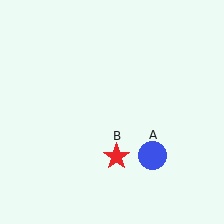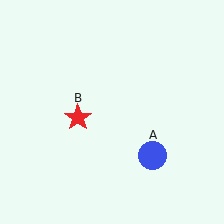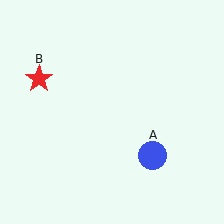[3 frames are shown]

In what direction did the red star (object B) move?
The red star (object B) moved up and to the left.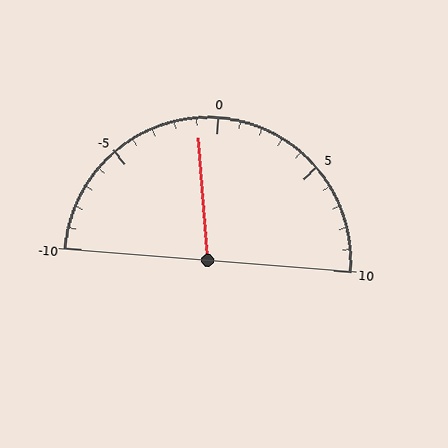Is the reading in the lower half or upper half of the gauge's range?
The reading is in the lower half of the range (-10 to 10).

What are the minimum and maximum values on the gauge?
The gauge ranges from -10 to 10.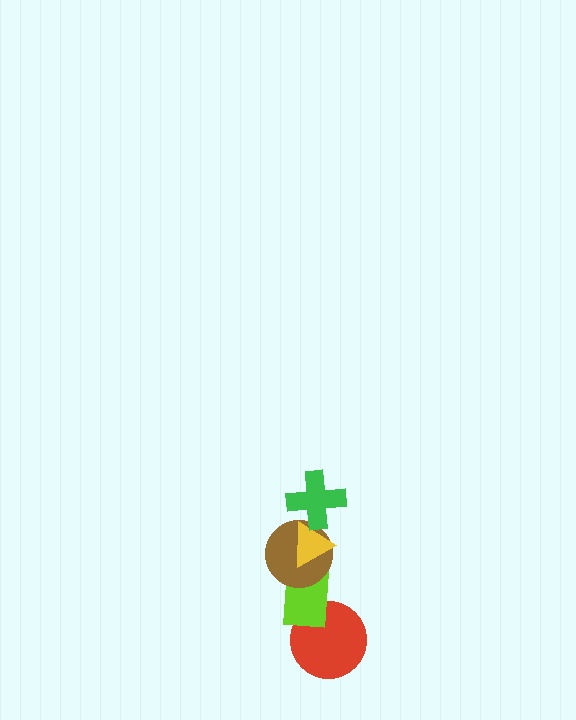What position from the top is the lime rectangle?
The lime rectangle is 4th from the top.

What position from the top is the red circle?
The red circle is 5th from the top.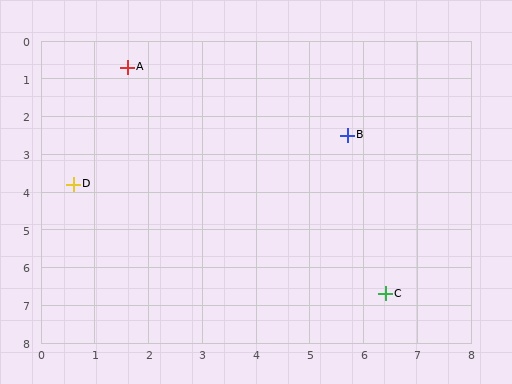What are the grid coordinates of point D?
Point D is at approximately (0.6, 3.8).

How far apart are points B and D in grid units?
Points B and D are about 5.3 grid units apart.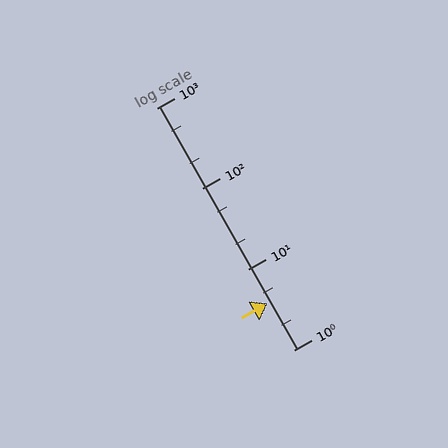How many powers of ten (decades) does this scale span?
The scale spans 3 decades, from 1 to 1000.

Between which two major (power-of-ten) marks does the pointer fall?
The pointer is between 1 and 10.